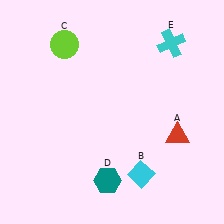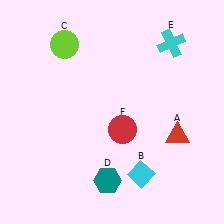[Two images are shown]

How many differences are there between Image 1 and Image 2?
There is 1 difference between the two images.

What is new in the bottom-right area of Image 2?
A red circle (F) was added in the bottom-right area of Image 2.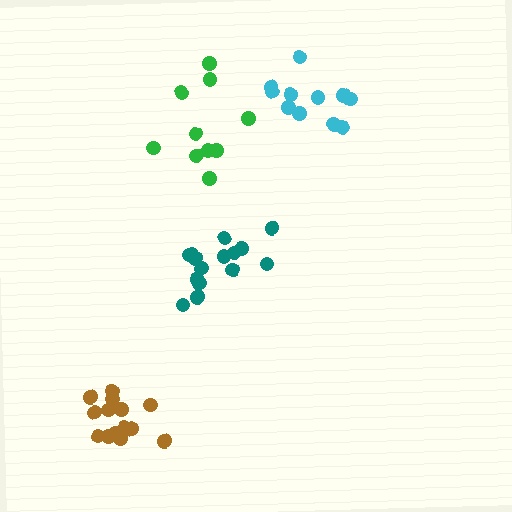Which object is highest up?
The cyan cluster is topmost.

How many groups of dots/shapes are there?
There are 4 groups.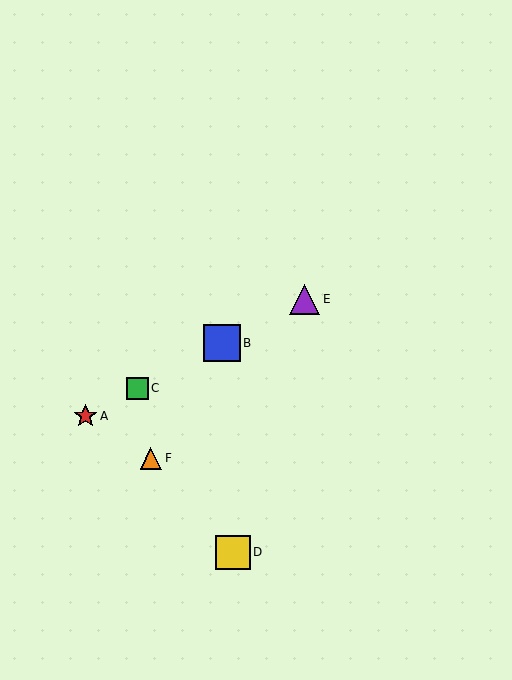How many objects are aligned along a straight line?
4 objects (A, B, C, E) are aligned along a straight line.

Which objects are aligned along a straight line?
Objects A, B, C, E are aligned along a straight line.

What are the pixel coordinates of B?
Object B is at (222, 343).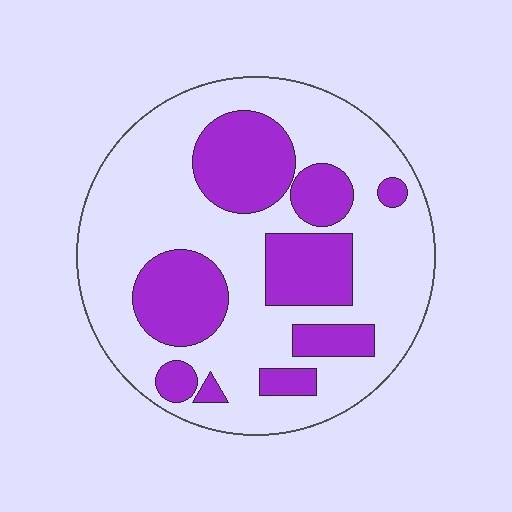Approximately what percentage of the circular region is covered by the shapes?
Approximately 30%.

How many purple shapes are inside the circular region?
9.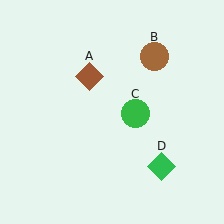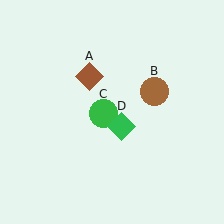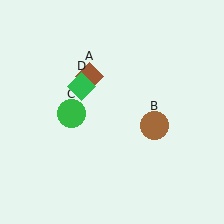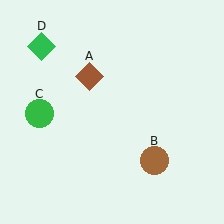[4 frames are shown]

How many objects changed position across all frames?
3 objects changed position: brown circle (object B), green circle (object C), green diamond (object D).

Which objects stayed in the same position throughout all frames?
Brown diamond (object A) remained stationary.